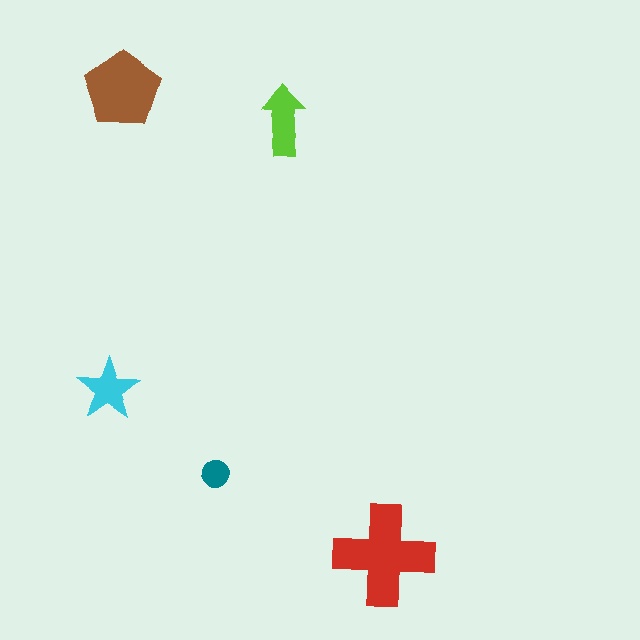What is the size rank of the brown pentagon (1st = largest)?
2nd.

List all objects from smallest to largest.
The teal circle, the cyan star, the lime arrow, the brown pentagon, the red cross.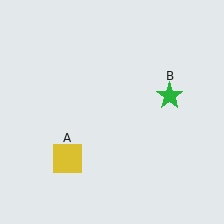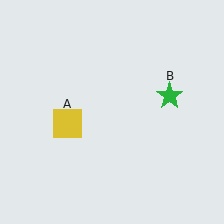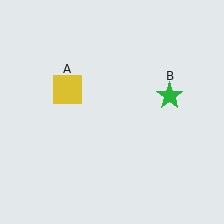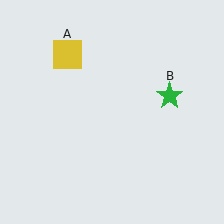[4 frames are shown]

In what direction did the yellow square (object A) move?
The yellow square (object A) moved up.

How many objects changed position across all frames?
1 object changed position: yellow square (object A).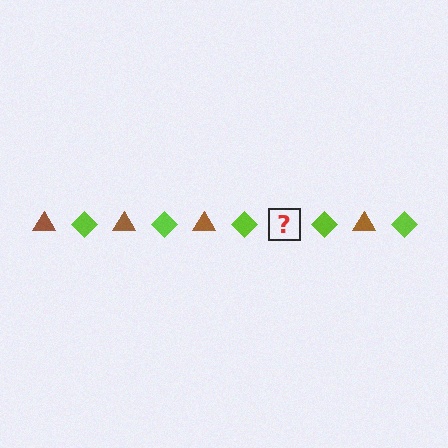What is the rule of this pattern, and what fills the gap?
The rule is that the pattern alternates between brown triangle and lime diamond. The gap should be filled with a brown triangle.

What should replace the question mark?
The question mark should be replaced with a brown triangle.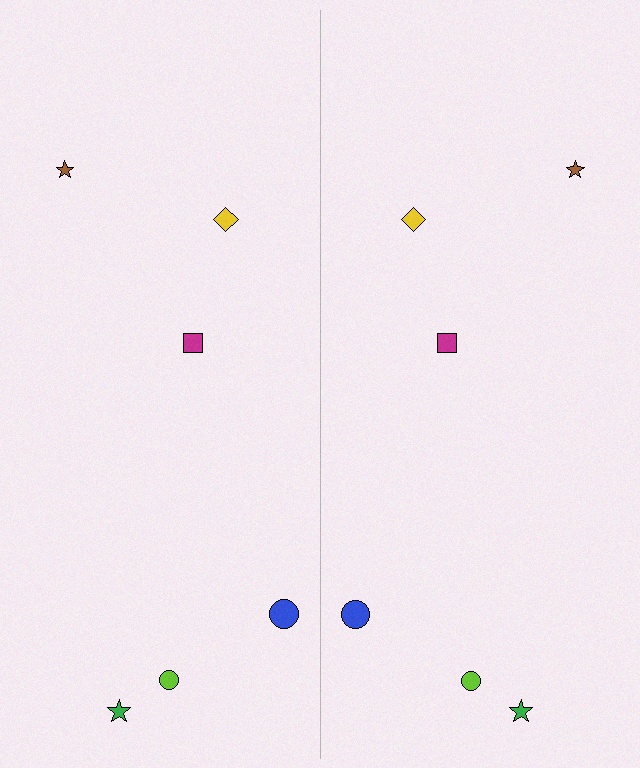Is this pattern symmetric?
Yes, this pattern has bilateral (reflection) symmetry.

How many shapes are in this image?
There are 12 shapes in this image.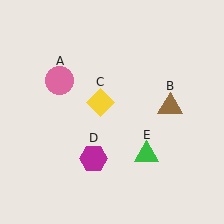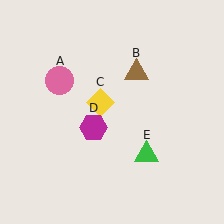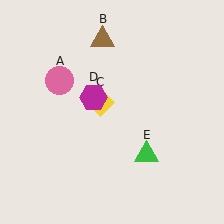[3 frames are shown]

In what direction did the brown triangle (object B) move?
The brown triangle (object B) moved up and to the left.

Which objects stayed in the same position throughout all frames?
Pink circle (object A) and yellow diamond (object C) and green triangle (object E) remained stationary.